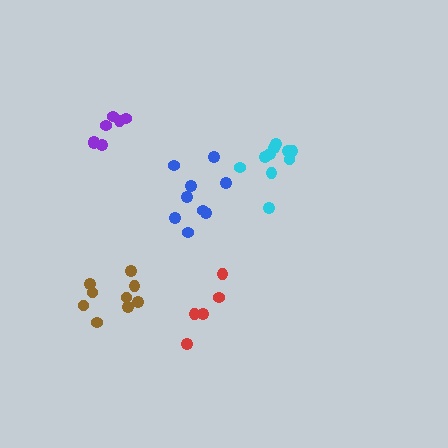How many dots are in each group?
Group 1: 10 dots, Group 2: 7 dots, Group 3: 9 dots, Group 4: 9 dots, Group 5: 5 dots (40 total).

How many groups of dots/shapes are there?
There are 5 groups.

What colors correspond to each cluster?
The clusters are colored: cyan, purple, brown, blue, red.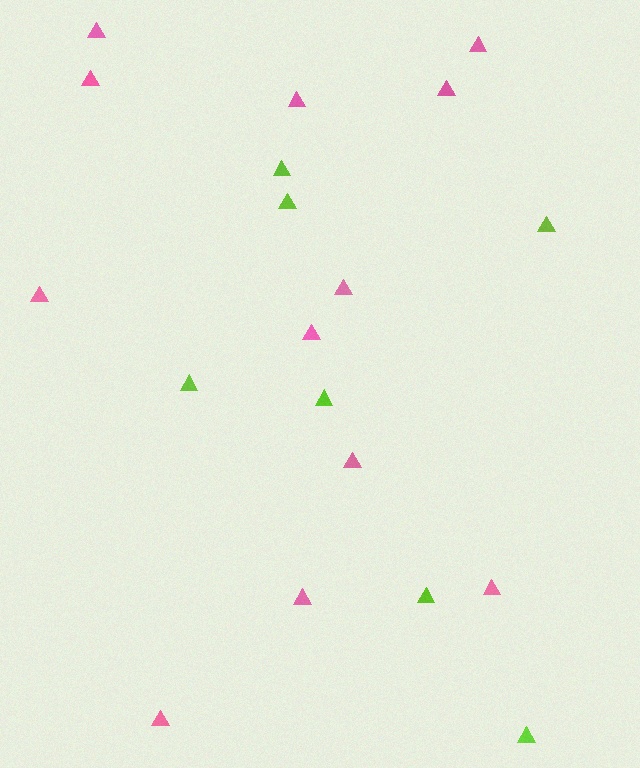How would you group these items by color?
There are 2 groups: one group of pink triangles (12) and one group of lime triangles (7).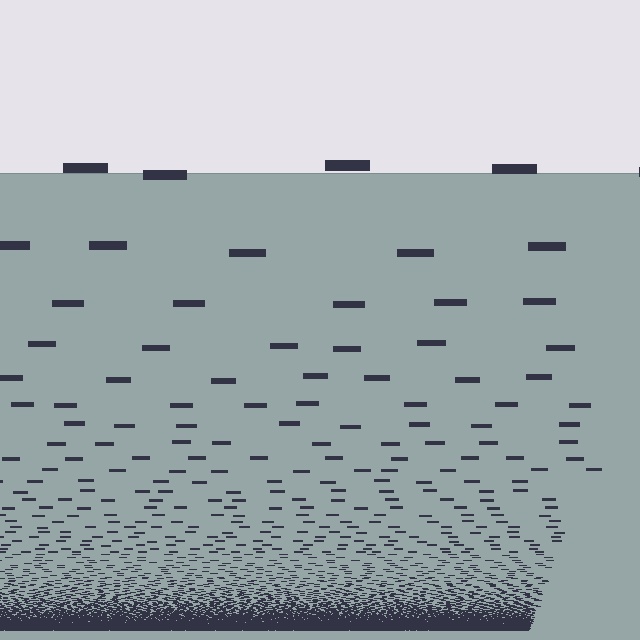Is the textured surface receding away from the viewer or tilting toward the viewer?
The surface appears to tilt toward the viewer. Texture elements get larger and sparser toward the top.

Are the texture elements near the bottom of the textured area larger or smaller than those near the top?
Smaller. The gradient is inverted — elements near the bottom are smaller and denser.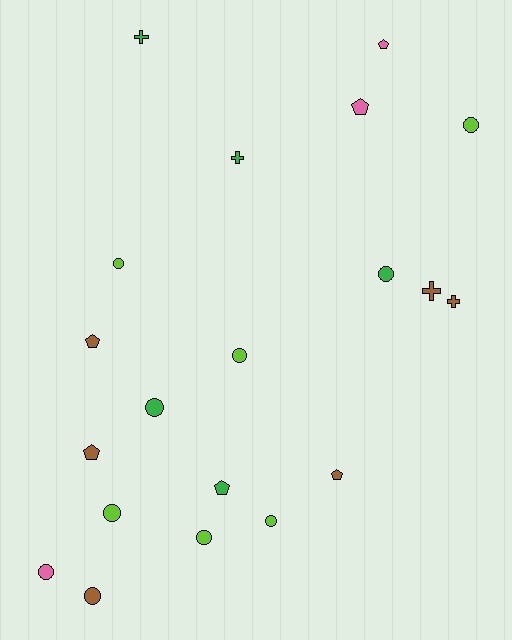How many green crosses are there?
There are 2 green crosses.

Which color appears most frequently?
Brown, with 6 objects.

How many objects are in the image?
There are 20 objects.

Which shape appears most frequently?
Circle, with 10 objects.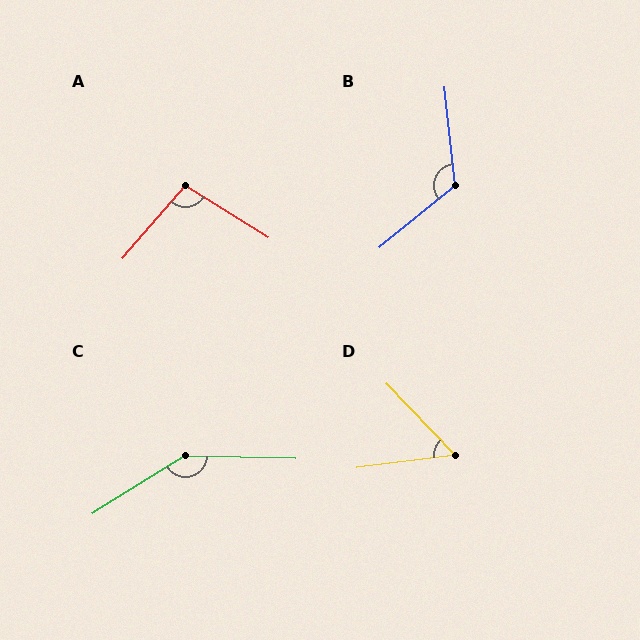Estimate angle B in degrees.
Approximately 123 degrees.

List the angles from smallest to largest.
D (53°), A (99°), B (123°), C (147°).